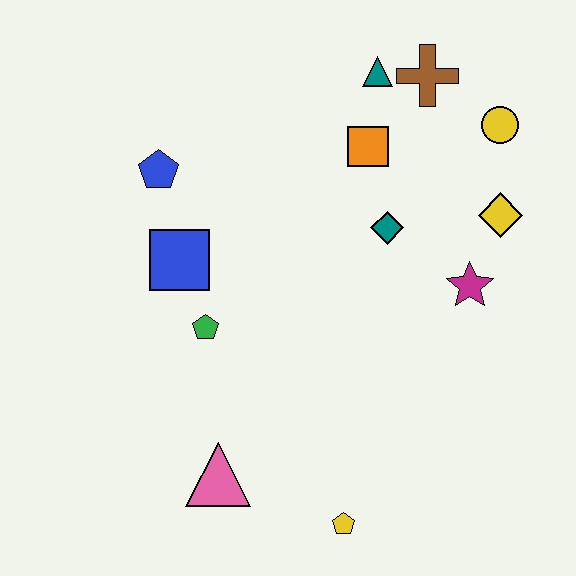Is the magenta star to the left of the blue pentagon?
No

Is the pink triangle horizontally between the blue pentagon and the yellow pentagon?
Yes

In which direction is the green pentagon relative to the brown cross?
The green pentagon is below the brown cross.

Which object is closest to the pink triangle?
The yellow pentagon is closest to the pink triangle.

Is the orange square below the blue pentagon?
No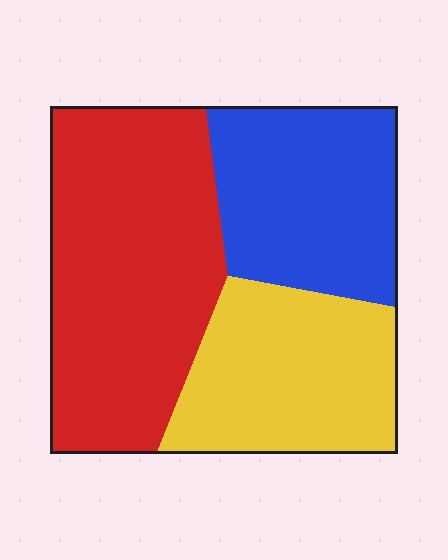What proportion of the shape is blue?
Blue takes up about one quarter (1/4) of the shape.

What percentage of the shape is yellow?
Yellow takes up about one quarter (1/4) of the shape.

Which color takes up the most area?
Red, at roughly 45%.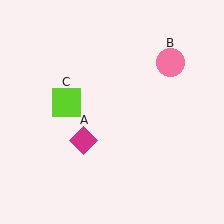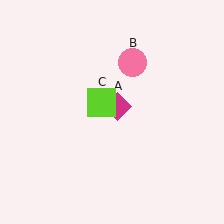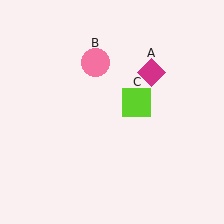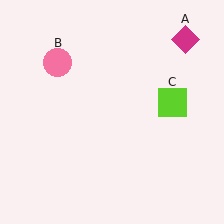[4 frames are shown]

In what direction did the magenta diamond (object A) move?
The magenta diamond (object A) moved up and to the right.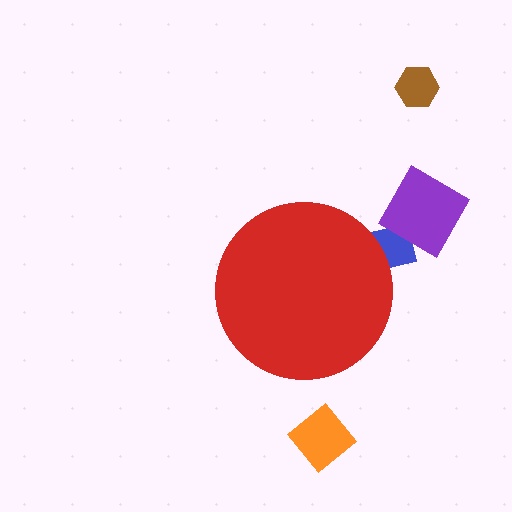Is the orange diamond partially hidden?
No, the orange diamond is fully visible.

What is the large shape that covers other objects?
A red circle.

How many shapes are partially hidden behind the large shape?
1 shape is partially hidden.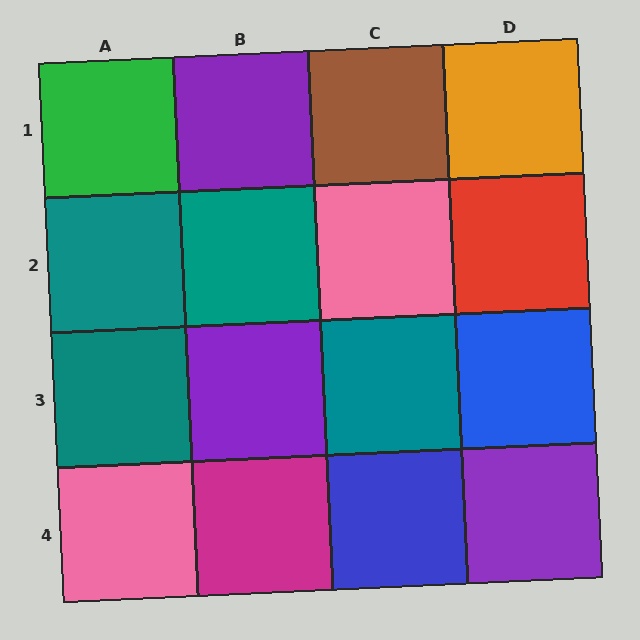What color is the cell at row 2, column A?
Teal.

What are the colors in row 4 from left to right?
Pink, magenta, blue, purple.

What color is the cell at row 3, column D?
Blue.